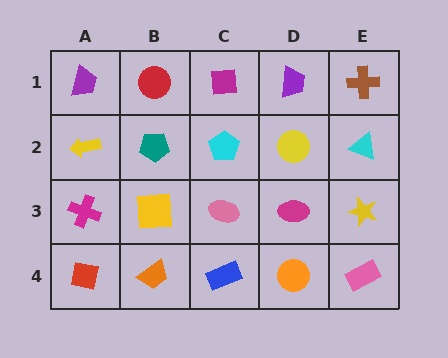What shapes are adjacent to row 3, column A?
A yellow arrow (row 2, column A), a red square (row 4, column A), a yellow square (row 3, column B).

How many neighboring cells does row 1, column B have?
3.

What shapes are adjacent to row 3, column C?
A cyan pentagon (row 2, column C), a blue rectangle (row 4, column C), a yellow square (row 3, column B), a magenta ellipse (row 3, column D).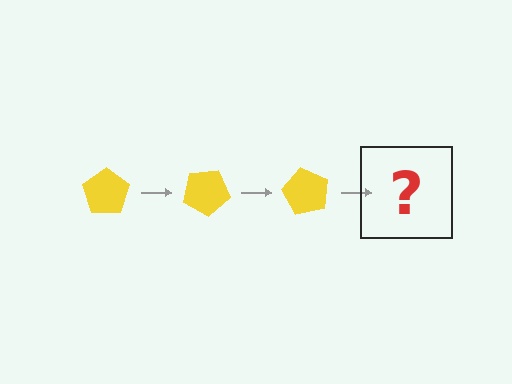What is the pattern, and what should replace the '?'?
The pattern is that the pentagon rotates 30 degrees each step. The '?' should be a yellow pentagon rotated 90 degrees.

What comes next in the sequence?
The next element should be a yellow pentagon rotated 90 degrees.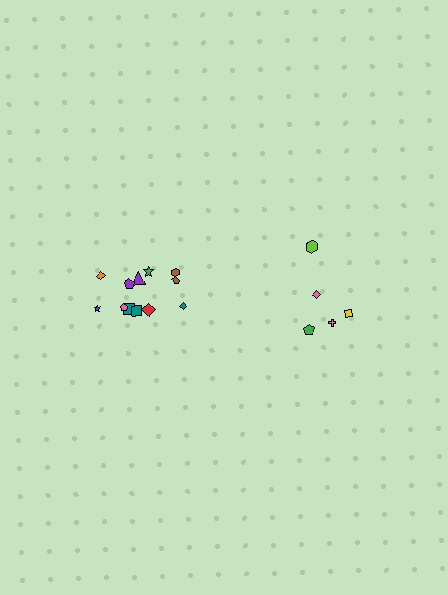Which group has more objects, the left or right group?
The left group.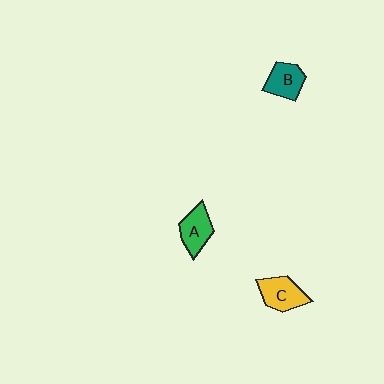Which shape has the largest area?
Shape C (yellow).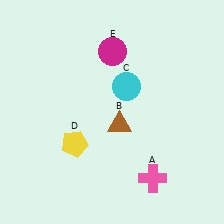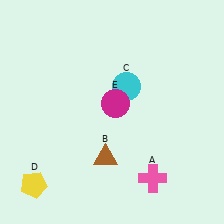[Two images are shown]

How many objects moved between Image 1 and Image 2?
3 objects moved between the two images.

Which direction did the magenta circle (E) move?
The magenta circle (E) moved down.